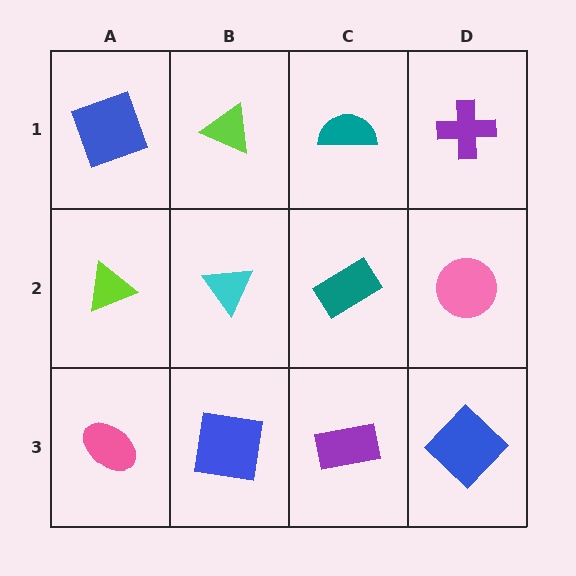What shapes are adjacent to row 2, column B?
A lime triangle (row 1, column B), a blue square (row 3, column B), a lime triangle (row 2, column A), a teal rectangle (row 2, column C).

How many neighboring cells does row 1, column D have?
2.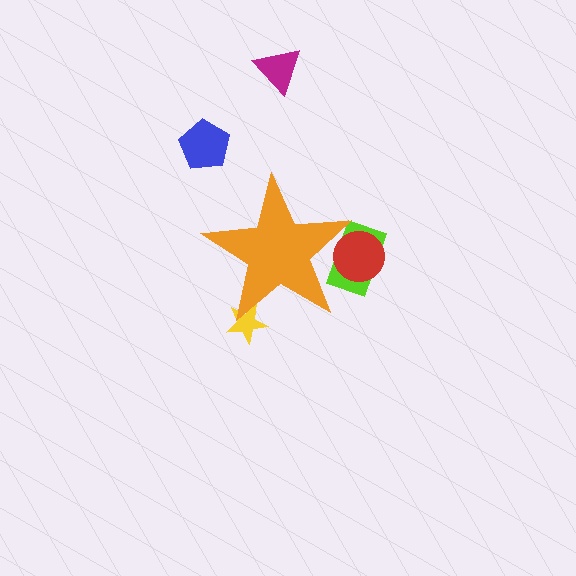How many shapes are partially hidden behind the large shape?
3 shapes are partially hidden.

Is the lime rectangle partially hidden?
Yes, the lime rectangle is partially hidden behind the orange star.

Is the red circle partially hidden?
Yes, the red circle is partially hidden behind the orange star.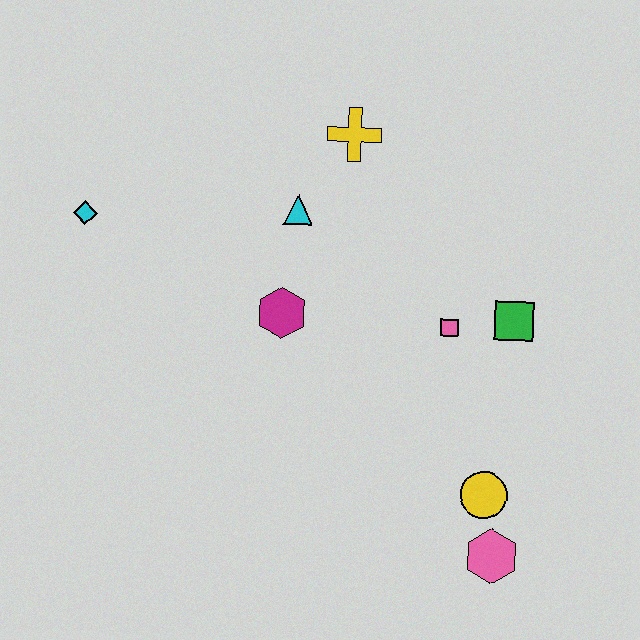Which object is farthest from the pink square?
The cyan diamond is farthest from the pink square.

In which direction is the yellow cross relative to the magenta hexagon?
The yellow cross is above the magenta hexagon.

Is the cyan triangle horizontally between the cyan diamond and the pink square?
Yes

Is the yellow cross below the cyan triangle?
No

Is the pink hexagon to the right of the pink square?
Yes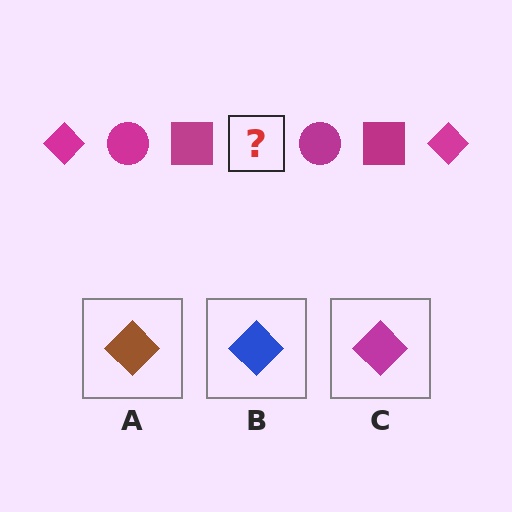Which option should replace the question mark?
Option C.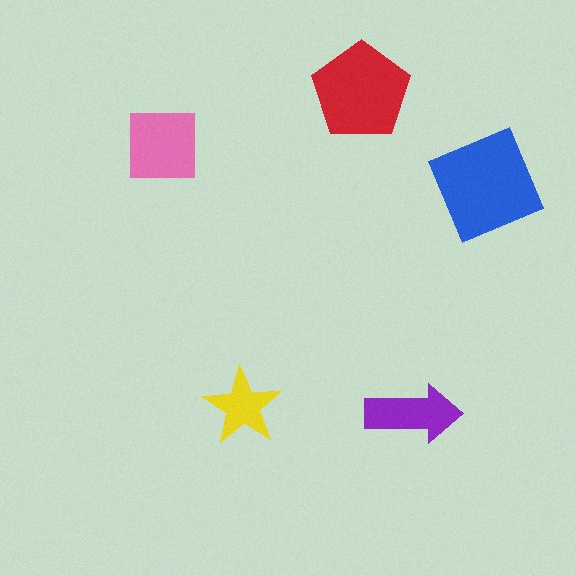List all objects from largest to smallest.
The blue diamond, the red pentagon, the pink square, the purple arrow, the yellow star.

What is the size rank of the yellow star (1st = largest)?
5th.